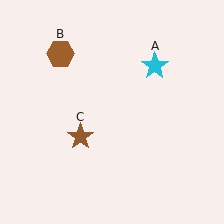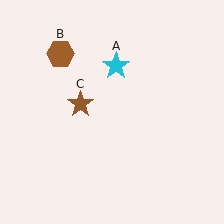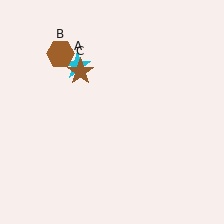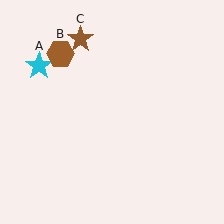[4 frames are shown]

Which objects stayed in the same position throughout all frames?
Brown hexagon (object B) remained stationary.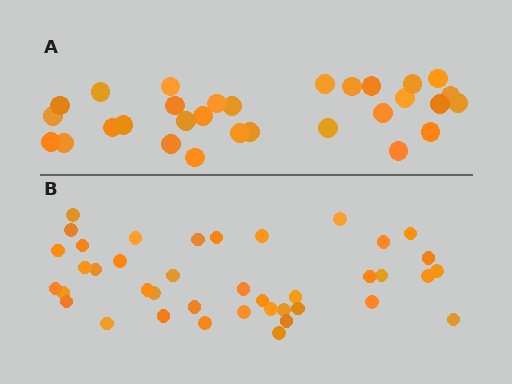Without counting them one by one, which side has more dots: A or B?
Region B (the bottom region) has more dots.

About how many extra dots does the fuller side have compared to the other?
Region B has roughly 10 or so more dots than region A.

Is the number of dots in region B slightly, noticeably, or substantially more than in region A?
Region B has noticeably more, but not dramatically so. The ratio is roughly 1.3 to 1.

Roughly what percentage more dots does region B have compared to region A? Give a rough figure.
About 35% more.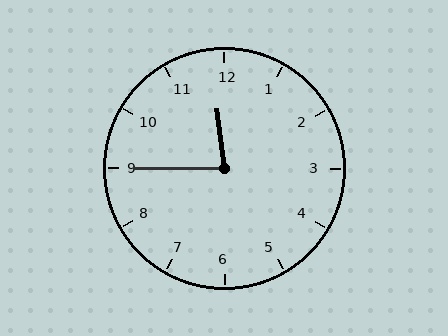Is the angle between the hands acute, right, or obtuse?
It is acute.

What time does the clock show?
11:45.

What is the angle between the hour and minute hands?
Approximately 82 degrees.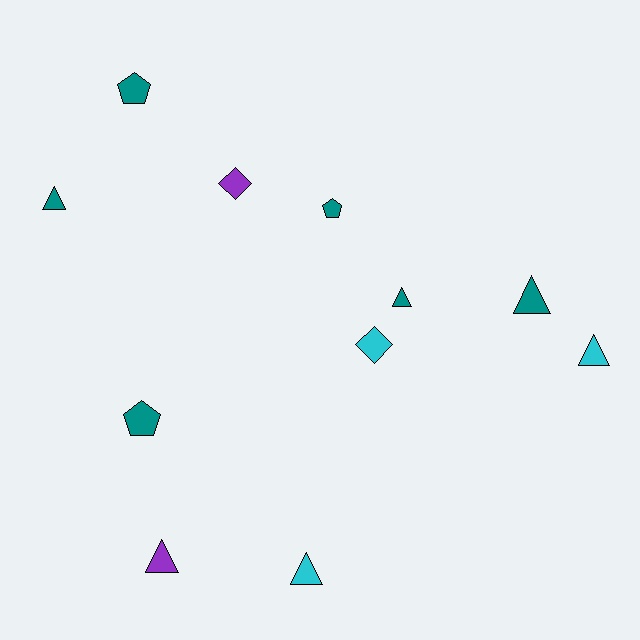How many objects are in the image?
There are 11 objects.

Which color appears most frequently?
Teal, with 6 objects.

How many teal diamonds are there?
There are no teal diamonds.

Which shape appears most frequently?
Triangle, with 6 objects.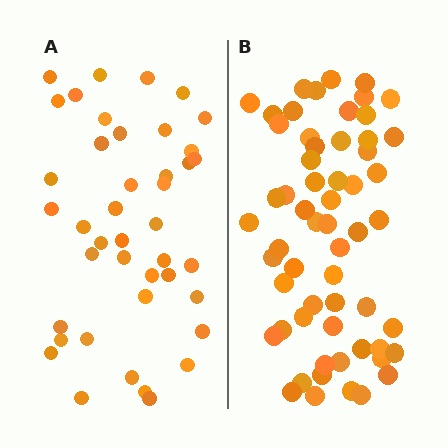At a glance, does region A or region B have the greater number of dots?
Region B (the right region) has more dots.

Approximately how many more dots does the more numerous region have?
Region B has approximately 15 more dots than region A.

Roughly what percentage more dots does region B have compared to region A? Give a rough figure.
About 40% more.